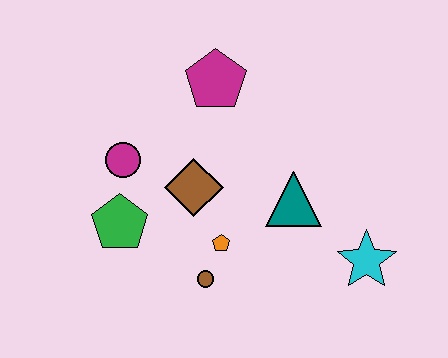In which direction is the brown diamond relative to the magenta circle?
The brown diamond is to the right of the magenta circle.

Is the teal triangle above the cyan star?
Yes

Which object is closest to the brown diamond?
The orange pentagon is closest to the brown diamond.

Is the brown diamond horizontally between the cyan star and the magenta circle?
Yes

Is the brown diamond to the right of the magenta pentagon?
No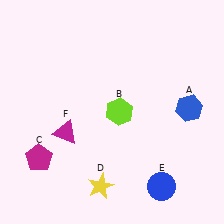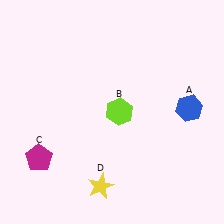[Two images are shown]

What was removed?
The blue circle (E), the magenta triangle (F) were removed in Image 2.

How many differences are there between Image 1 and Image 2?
There are 2 differences between the two images.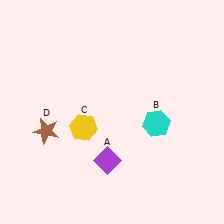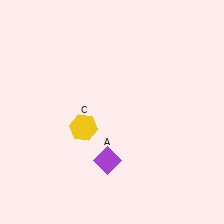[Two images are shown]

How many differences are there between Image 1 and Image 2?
There are 2 differences between the two images.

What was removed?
The cyan hexagon (B), the brown star (D) were removed in Image 2.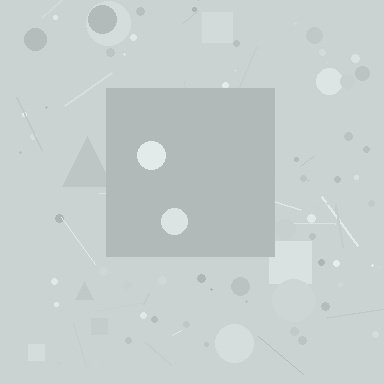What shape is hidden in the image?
A square is hidden in the image.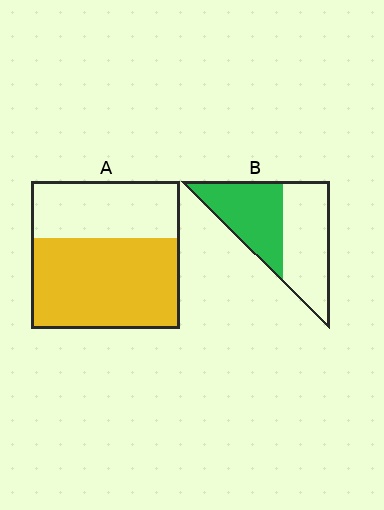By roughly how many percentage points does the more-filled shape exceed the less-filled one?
By roughly 15 percentage points (A over B).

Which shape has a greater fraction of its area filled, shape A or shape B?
Shape A.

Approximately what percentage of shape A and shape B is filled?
A is approximately 60% and B is approximately 45%.